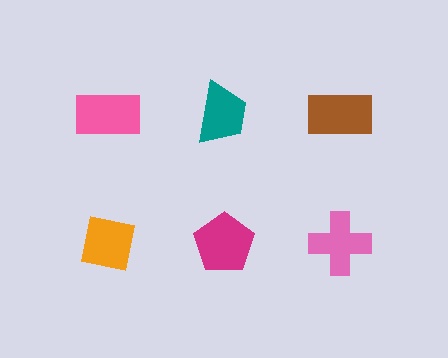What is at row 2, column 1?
An orange square.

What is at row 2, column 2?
A magenta pentagon.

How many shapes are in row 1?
3 shapes.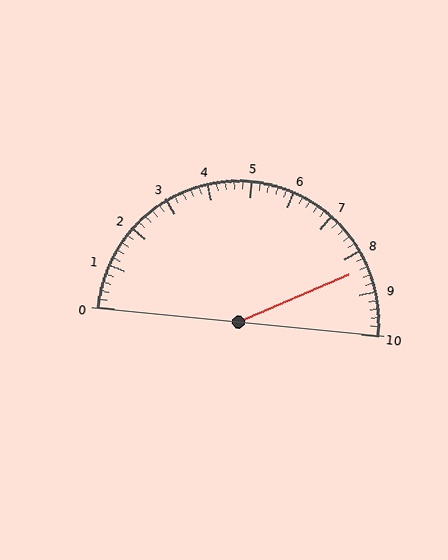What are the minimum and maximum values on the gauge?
The gauge ranges from 0 to 10.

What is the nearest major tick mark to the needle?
The nearest major tick mark is 8.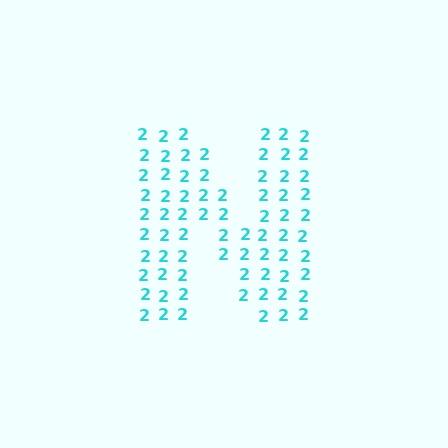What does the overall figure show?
The overall figure shows the letter N.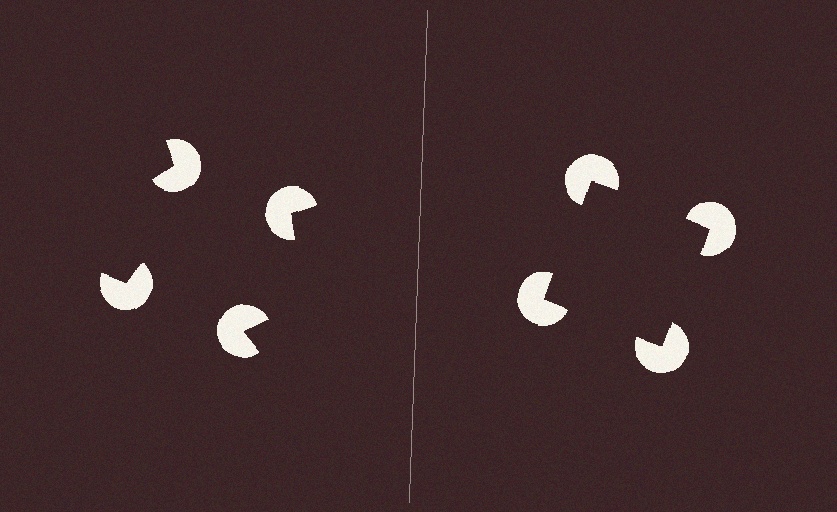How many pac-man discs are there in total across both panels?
8 — 4 on each side.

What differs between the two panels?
The pac-man discs are positioned identically on both sides; only the wedge orientations differ. On the right they align to a square; on the left they are misaligned.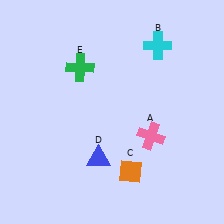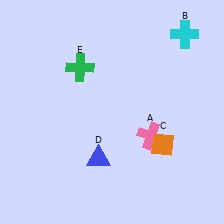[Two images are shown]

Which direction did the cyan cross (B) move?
The cyan cross (B) moved right.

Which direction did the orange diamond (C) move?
The orange diamond (C) moved right.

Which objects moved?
The objects that moved are: the cyan cross (B), the orange diamond (C).